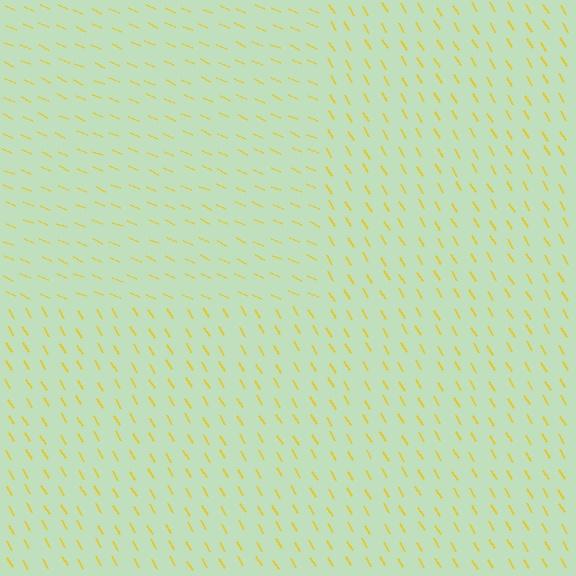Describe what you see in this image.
The image is filled with small yellow line segments. A rectangle region in the image has lines oriented differently from the surrounding lines, creating a visible texture boundary.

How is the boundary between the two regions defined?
The boundary is defined purely by a change in line orientation (approximately 34 degrees difference). All lines are the same color and thickness.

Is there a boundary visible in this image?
Yes, there is a texture boundary formed by a change in line orientation.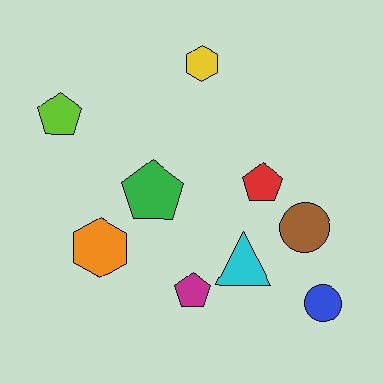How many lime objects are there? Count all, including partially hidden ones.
There is 1 lime object.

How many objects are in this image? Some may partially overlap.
There are 9 objects.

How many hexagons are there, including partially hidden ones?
There are 2 hexagons.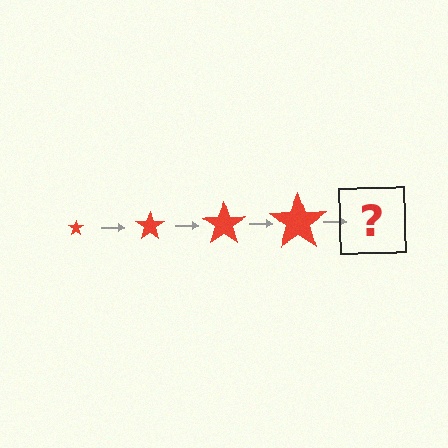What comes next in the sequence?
The next element should be a red star, larger than the previous one.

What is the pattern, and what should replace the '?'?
The pattern is that the star gets progressively larger each step. The '?' should be a red star, larger than the previous one.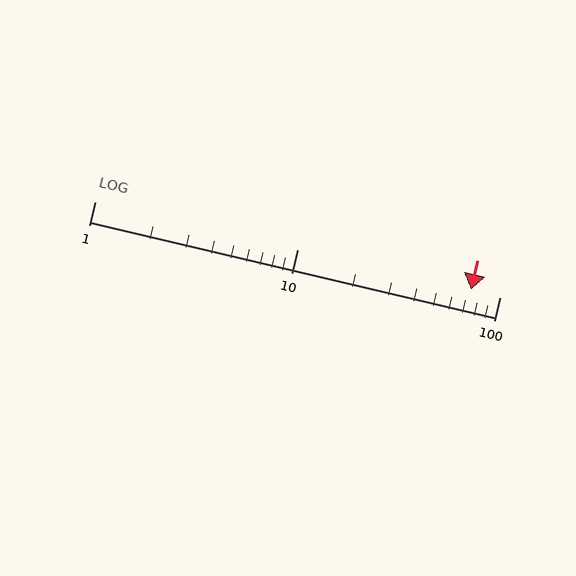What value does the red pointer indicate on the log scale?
The pointer indicates approximately 72.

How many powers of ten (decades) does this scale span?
The scale spans 2 decades, from 1 to 100.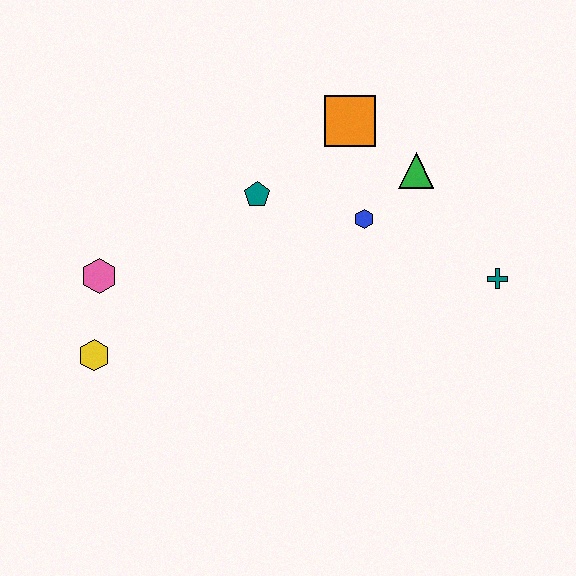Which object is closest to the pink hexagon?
The yellow hexagon is closest to the pink hexagon.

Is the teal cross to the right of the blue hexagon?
Yes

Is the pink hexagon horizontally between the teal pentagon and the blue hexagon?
No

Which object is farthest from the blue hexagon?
The yellow hexagon is farthest from the blue hexagon.